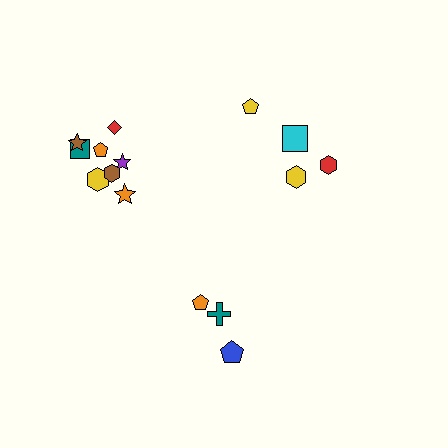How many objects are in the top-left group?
There are 8 objects.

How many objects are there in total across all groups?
There are 15 objects.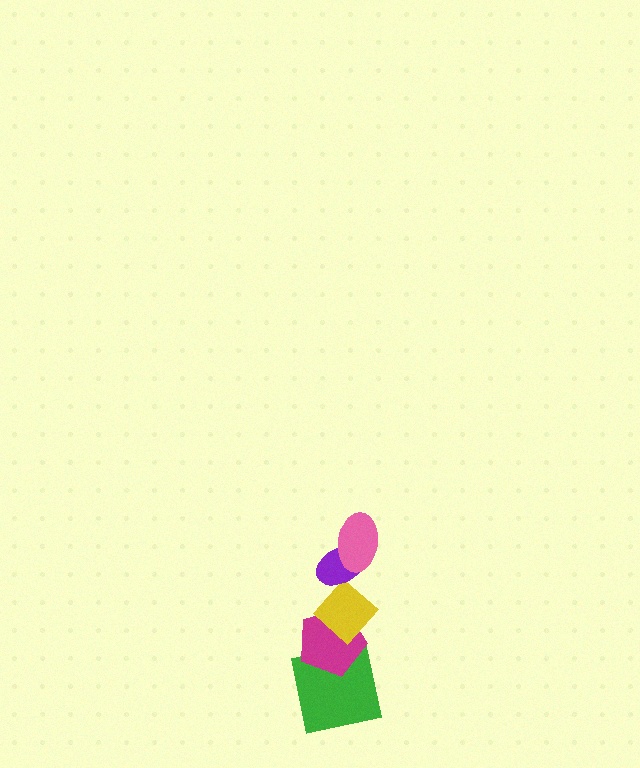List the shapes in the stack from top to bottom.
From top to bottom: the pink ellipse, the purple ellipse, the yellow diamond, the magenta pentagon, the green square.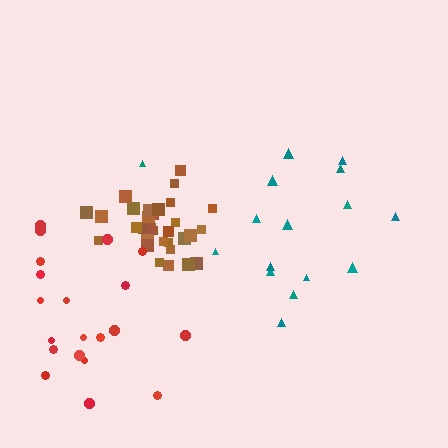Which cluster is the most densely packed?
Brown.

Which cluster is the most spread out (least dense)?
Teal.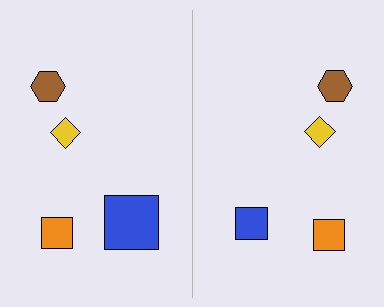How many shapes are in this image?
There are 8 shapes in this image.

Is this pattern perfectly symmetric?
No, the pattern is not perfectly symmetric. The blue square on the right side has a different size than its mirror counterpart.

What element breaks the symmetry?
The blue square on the right side has a different size than its mirror counterpart.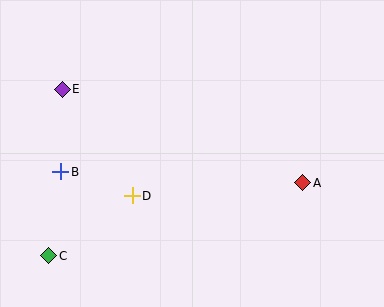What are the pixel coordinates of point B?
Point B is at (61, 172).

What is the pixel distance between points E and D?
The distance between E and D is 127 pixels.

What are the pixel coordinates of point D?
Point D is at (132, 196).